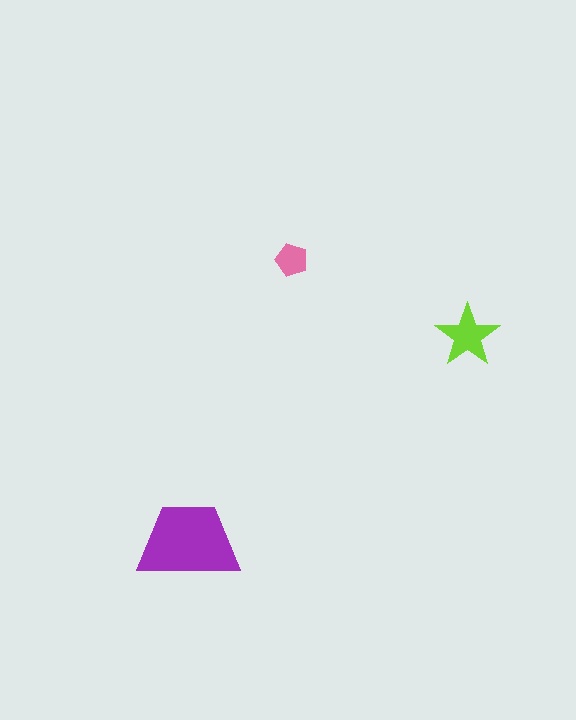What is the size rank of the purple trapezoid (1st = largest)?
1st.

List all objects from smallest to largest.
The pink pentagon, the lime star, the purple trapezoid.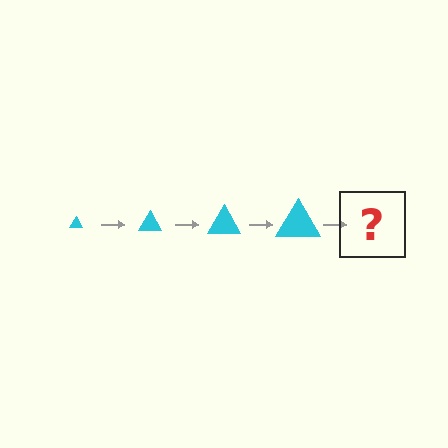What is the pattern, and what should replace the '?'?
The pattern is that the triangle gets progressively larger each step. The '?' should be a cyan triangle, larger than the previous one.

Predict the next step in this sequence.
The next step is a cyan triangle, larger than the previous one.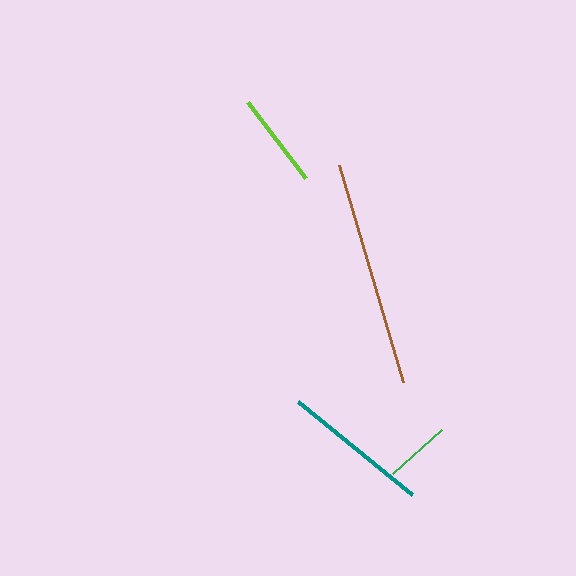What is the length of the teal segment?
The teal segment is approximately 147 pixels long.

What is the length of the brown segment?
The brown segment is approximately 227 pixels long.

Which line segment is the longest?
The brown line is the longest at approximately 227 pixels.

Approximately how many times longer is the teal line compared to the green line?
The teal line is approximately 2.2 times the length of the green line.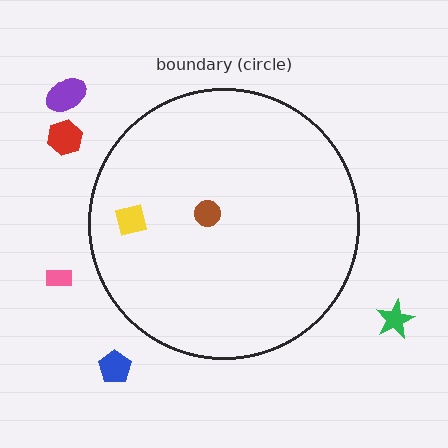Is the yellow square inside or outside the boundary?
Inside.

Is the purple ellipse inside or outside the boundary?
Outside.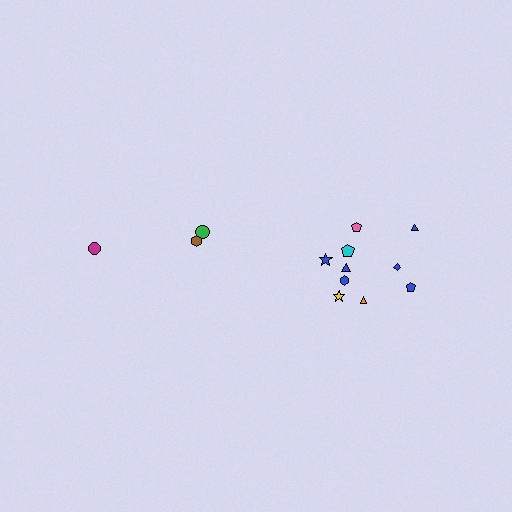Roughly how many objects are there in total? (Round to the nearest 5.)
Roughly 15 objects in total.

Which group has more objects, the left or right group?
The right group.